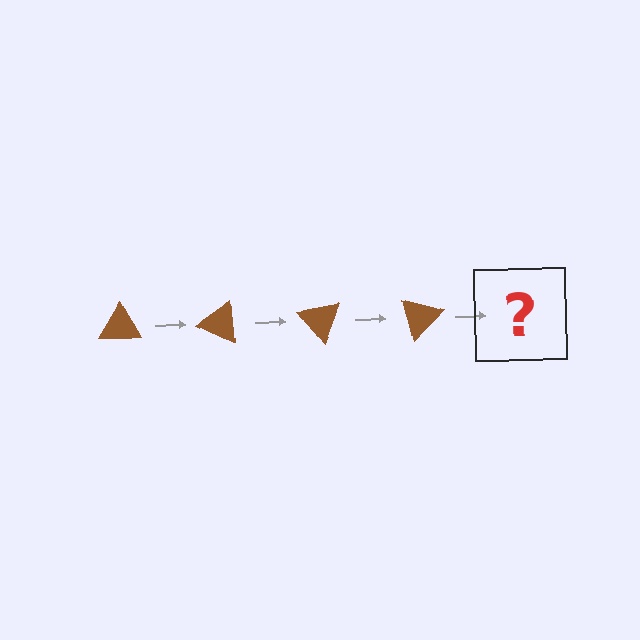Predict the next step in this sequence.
The next step is a brown triangle rotated 100 degrees.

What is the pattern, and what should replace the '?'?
The pattern is that the triangle rotates 25 degrees each step. The '?' should be a brown triangle rotated 100 degrees.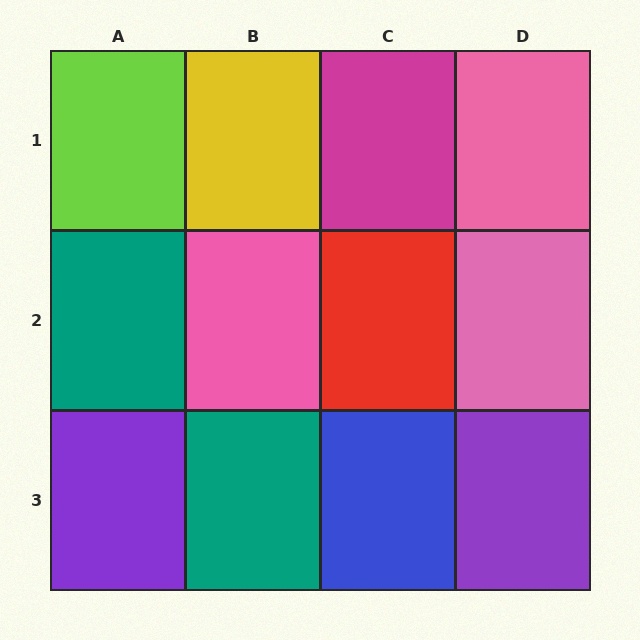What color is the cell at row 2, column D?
Pink.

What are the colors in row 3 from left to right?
Purple, teal, blue, purple.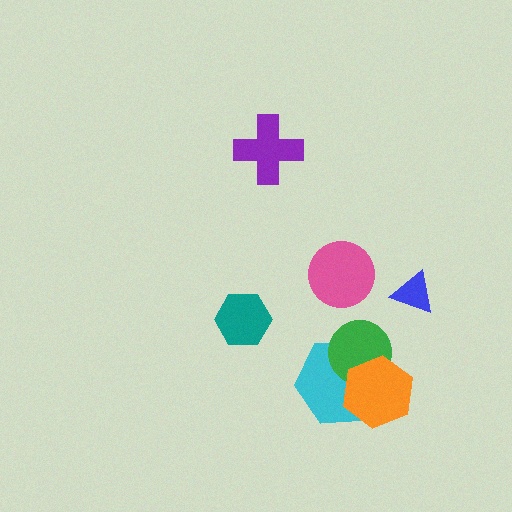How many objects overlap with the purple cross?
0 objects overlap with the purple cross.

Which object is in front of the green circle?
The orange hexagon is in front of the green circle.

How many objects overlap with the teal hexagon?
0 objects overlap with the teal hexagon.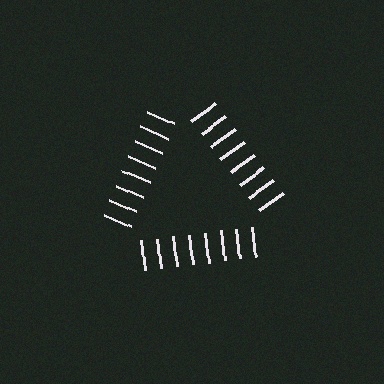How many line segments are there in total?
24 — 8 along each of the 3 edges.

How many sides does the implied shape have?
3 sides — the line-ends trace a triangle.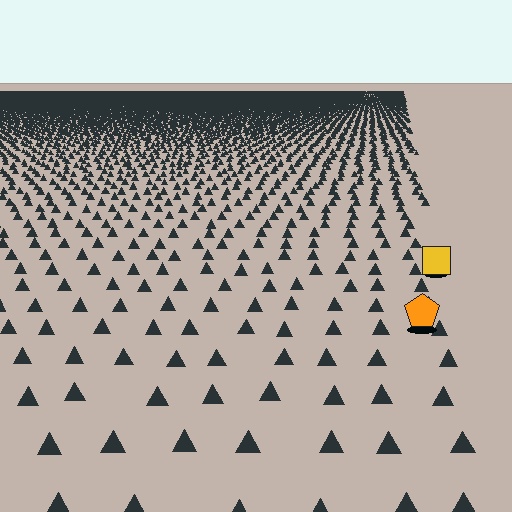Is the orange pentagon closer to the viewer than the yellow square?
Yes. The orange pentagon is closer — you can tell from the texture gradient: the ground texture is coarser near it.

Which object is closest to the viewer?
The orange pentagon is closest. The texture marks near it are larger and more spread out.